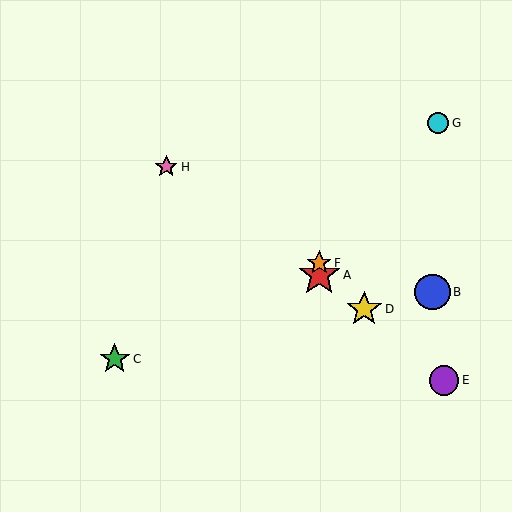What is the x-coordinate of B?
Object B is at x≈432.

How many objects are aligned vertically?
2 objects (A, F) are aligned vertically.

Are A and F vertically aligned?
Yes, both are at x≈319.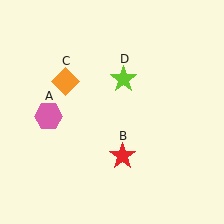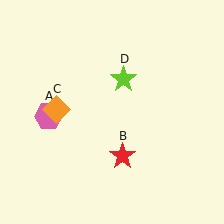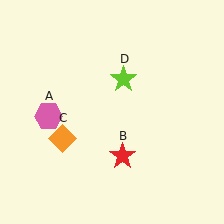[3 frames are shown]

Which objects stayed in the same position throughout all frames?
Pink hexagon (object A) and red star (object B) and lime star (object D) remained stationary.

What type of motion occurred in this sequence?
The orange diamond (object C) rotated counterclockwise around the center of the scene.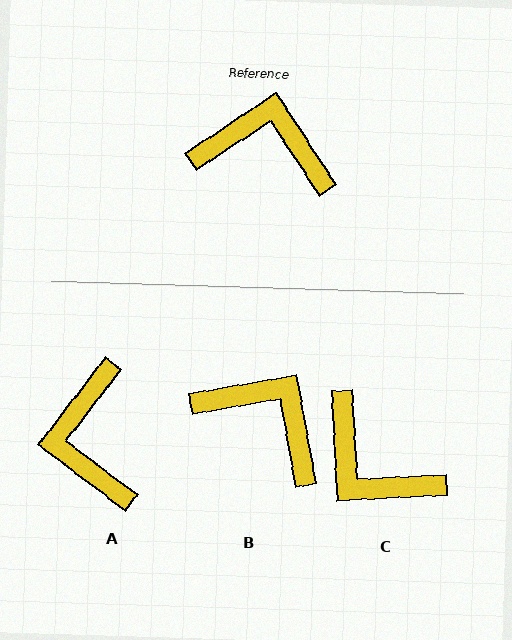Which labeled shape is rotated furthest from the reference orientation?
C, about 150 degrees away.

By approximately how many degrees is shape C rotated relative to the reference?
Approximately 150 degrees counter-clockwise.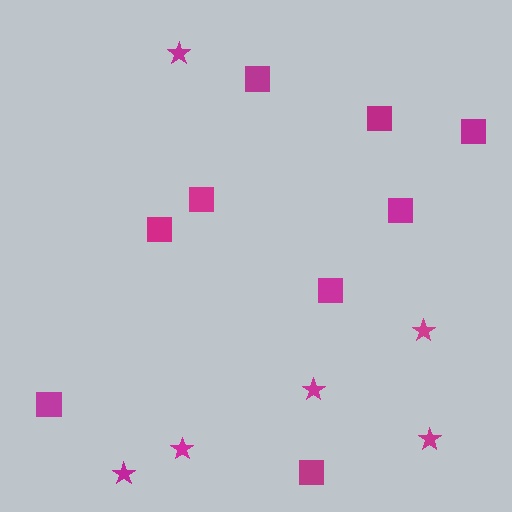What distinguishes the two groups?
There are 2 groups: one group of stars (6) and one group of squares (9).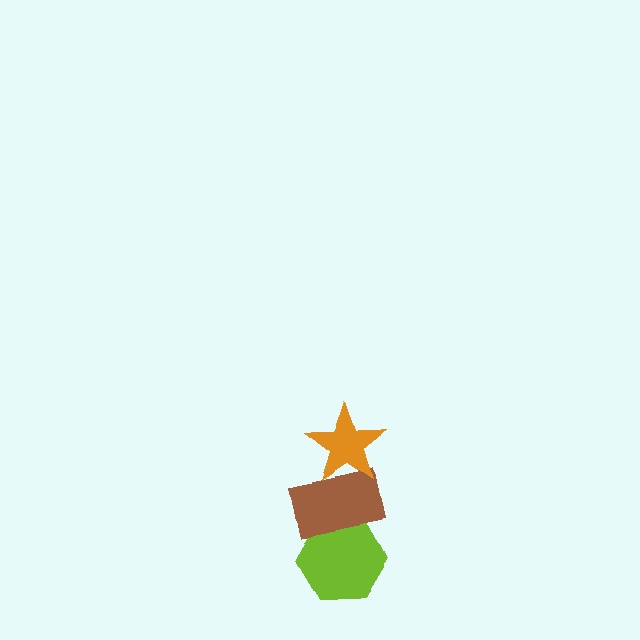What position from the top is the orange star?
The orange star is 1st from the top.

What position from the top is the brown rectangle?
The brown rectangle is 2nd from the top.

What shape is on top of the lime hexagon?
The brown rectangle is on top of the lime hexagon.